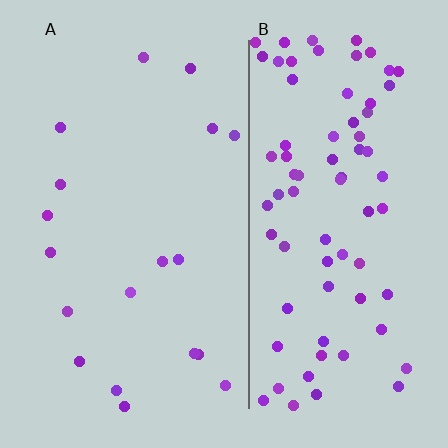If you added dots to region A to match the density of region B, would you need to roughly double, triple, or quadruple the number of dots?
Approximately quadruple.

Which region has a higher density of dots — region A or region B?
B (the right).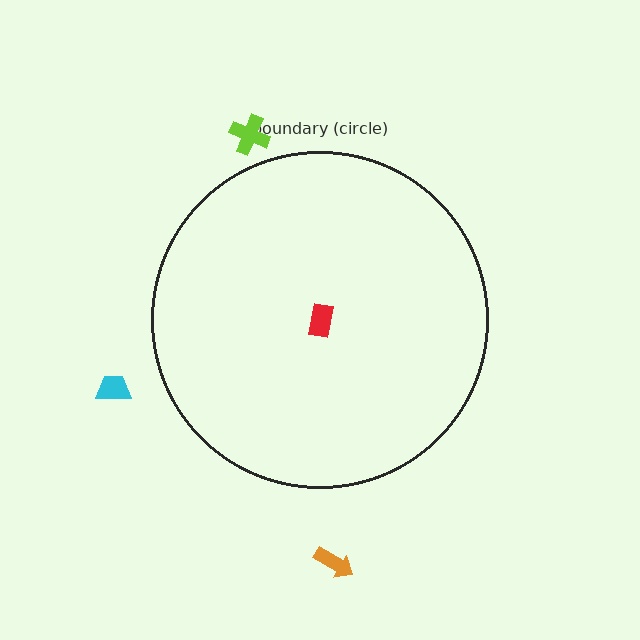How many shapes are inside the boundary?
1 inside, 3 outside.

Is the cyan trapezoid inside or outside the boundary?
Outside.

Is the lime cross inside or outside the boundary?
Outside.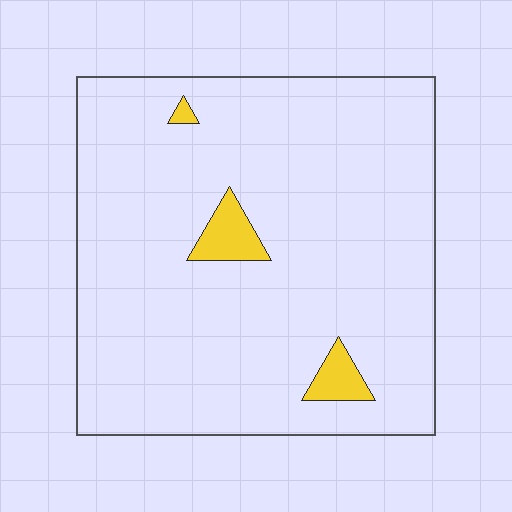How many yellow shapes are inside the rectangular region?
3.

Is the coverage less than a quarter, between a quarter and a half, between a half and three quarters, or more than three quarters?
Less than a quarter.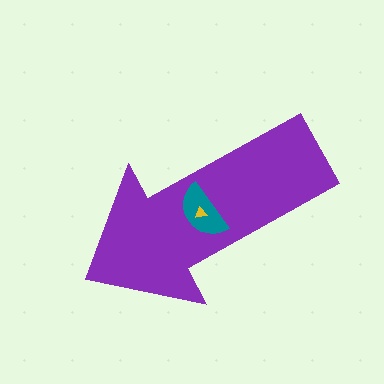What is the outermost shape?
The purple arrow.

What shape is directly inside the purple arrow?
The teal semicircle.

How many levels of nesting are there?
3.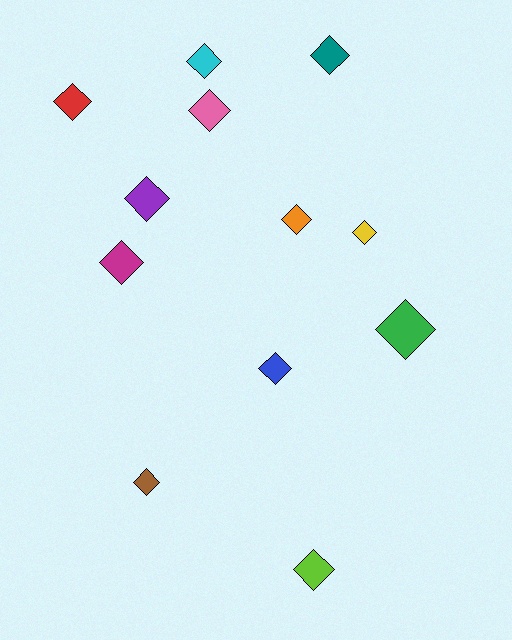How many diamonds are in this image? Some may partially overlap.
There are 12 diamonds.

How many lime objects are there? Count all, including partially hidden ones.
There is 1 lime object.